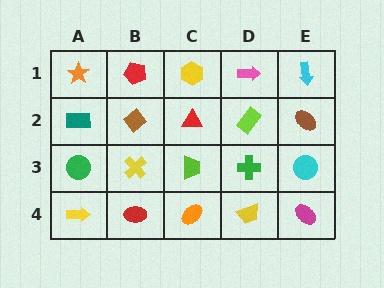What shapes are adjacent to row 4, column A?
A green circle (row 3, column A), a red ellipse (row 4, column B).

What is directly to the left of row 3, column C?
A yellow cross.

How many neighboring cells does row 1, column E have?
2.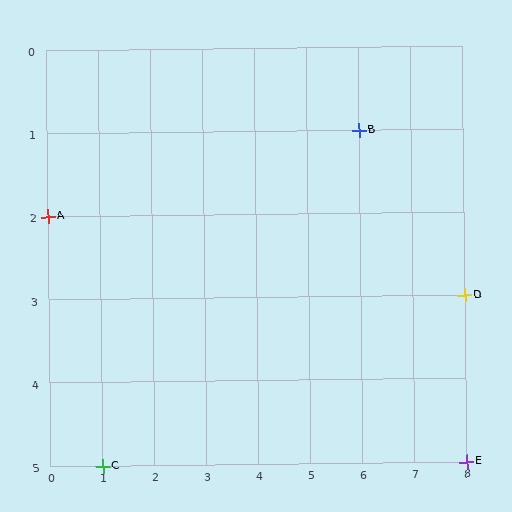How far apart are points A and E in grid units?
Points A and E are 8 columns and 3 rows apart (about 8.5 grid units diagonally).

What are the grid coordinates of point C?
Point C is at grid coordinates (1, 5).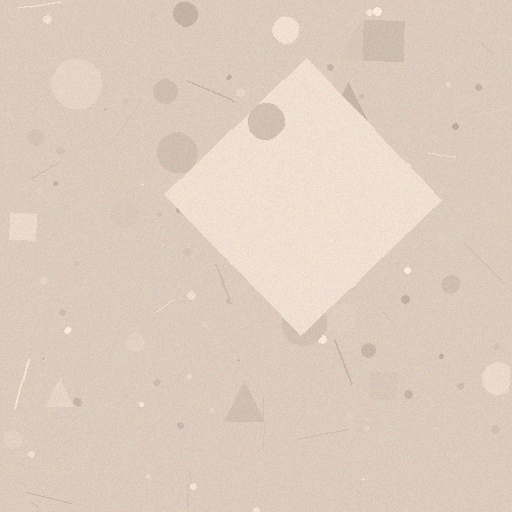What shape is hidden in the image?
A diamond is hidden in the image.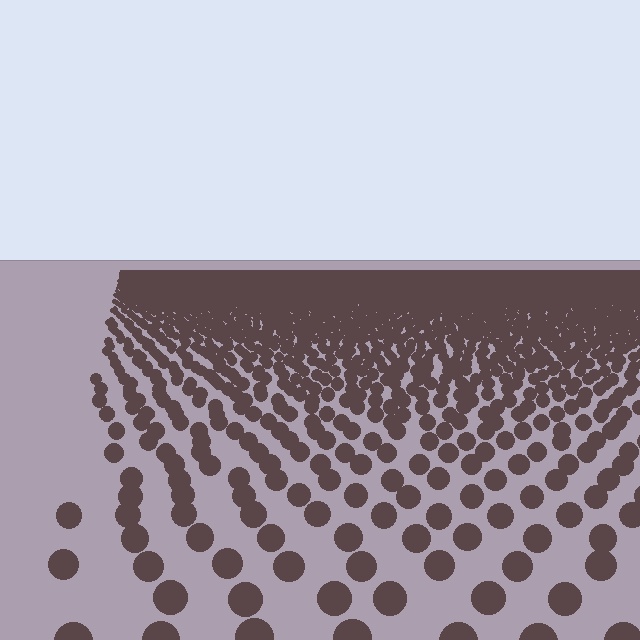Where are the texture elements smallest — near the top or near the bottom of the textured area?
Near the top.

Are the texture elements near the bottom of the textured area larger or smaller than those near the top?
Larger. Near the bottom, elements are closer to the viewer and appear at a bigger on-screen size.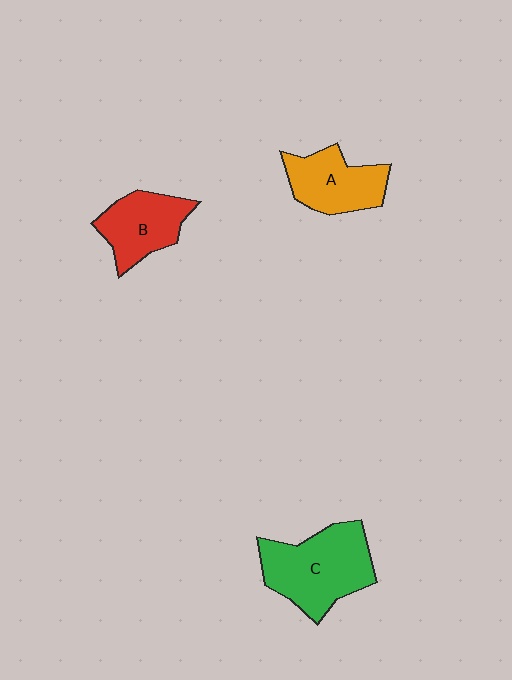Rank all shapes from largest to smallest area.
From largest to smallest: C (green), A (orange), B (red).